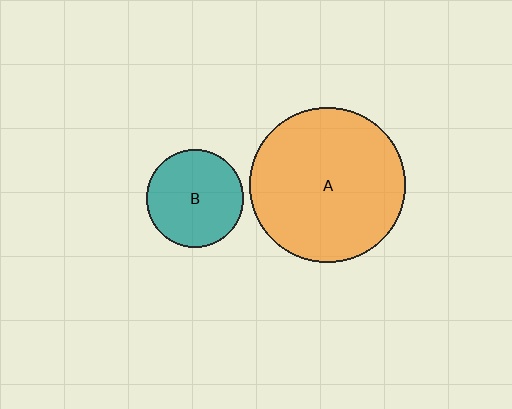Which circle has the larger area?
Circle A (orange).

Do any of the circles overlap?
No, none of the circles overlap.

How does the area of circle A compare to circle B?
Approximately 2.6 times.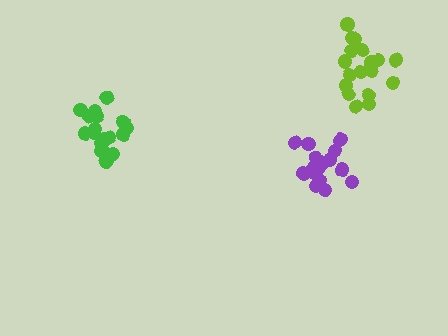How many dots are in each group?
Group 1: 19 dots, Group 2: 19 dots, Group 3: 18 dots (56 total).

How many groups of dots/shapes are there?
There are 3 groups.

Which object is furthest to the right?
The lime cluster is rightmost.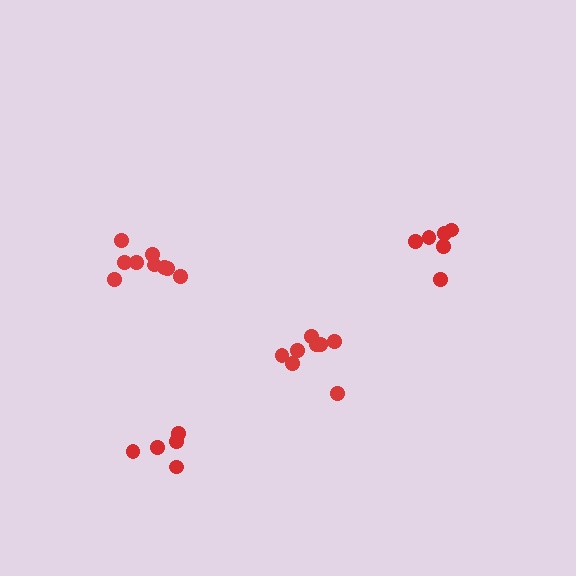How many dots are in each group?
Group 1: 8 dots, Group 2: 5 dots, Group 3: 9 dots, Group 4: 6 dots (28 total).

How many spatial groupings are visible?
There are 4 spatial groupings.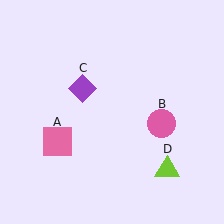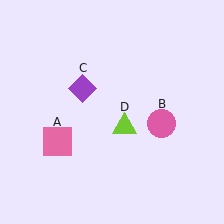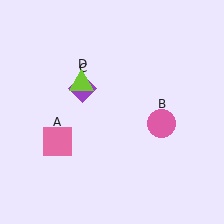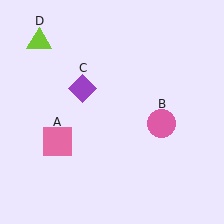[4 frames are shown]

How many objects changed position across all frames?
1 object changed position: lime triangle (object D).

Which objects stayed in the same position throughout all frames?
Pink square (object A) and pink circle (object B) and purple diamond (object C) remained stationary.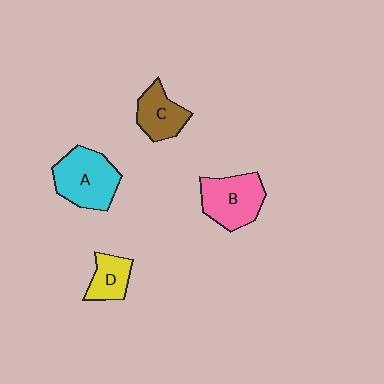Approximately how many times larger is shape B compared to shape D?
Approximately 1.7 times.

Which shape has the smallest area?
Shape D (yellow).